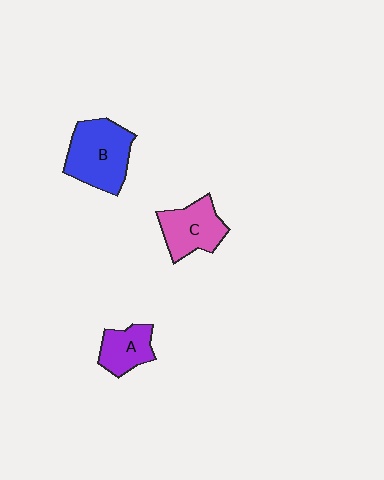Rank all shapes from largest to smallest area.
From largest to smallest: B (blue), C (pink), A (purple).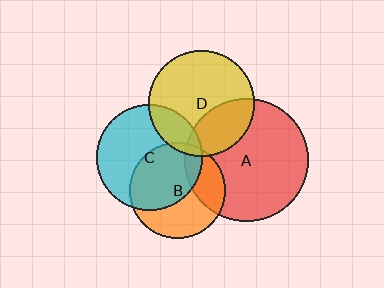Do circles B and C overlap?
Yes.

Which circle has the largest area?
Circle A (red).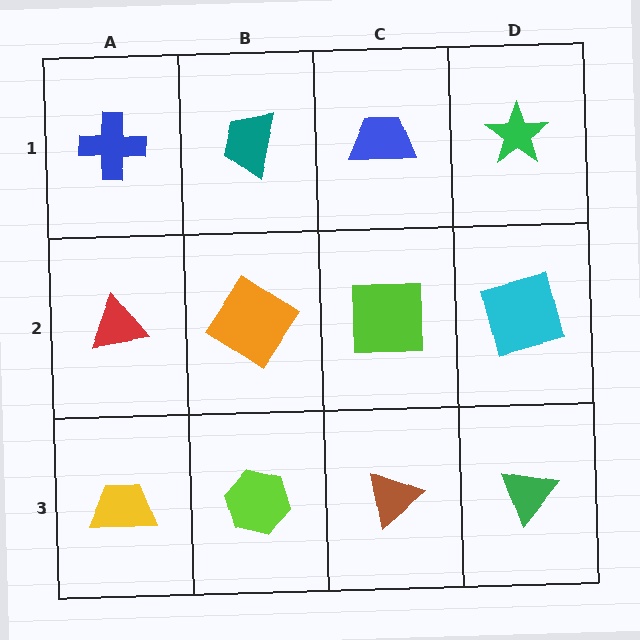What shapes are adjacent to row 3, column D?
A cyan square (row 2, column D), a brown triangle (row 3, column C).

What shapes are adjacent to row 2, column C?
A blue trapezoid (row 1, column C), a brown triangle (row 3, column C), an orange diamond (row 2, column B), a cyan square (row 2, column D).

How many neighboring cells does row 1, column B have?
3.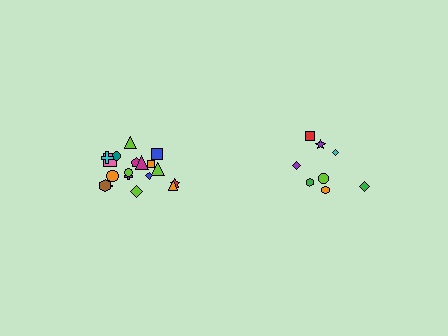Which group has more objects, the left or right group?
The left group.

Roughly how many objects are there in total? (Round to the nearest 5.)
Roughly 25 objects in total.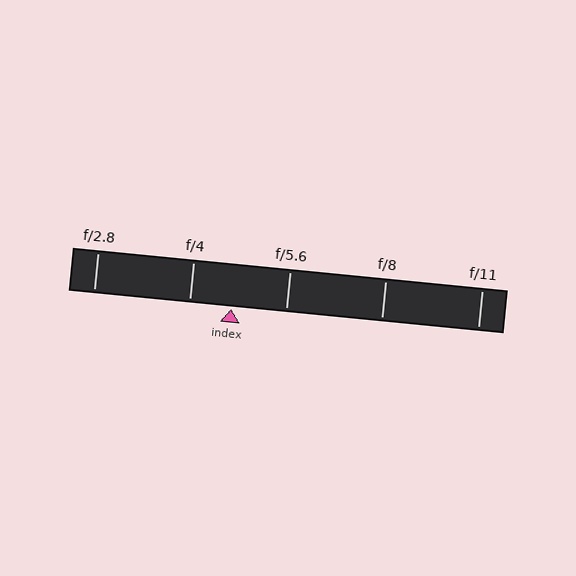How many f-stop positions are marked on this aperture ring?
There are 5 f-stop positions marked.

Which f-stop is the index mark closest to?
The index mark is closest to f/4.